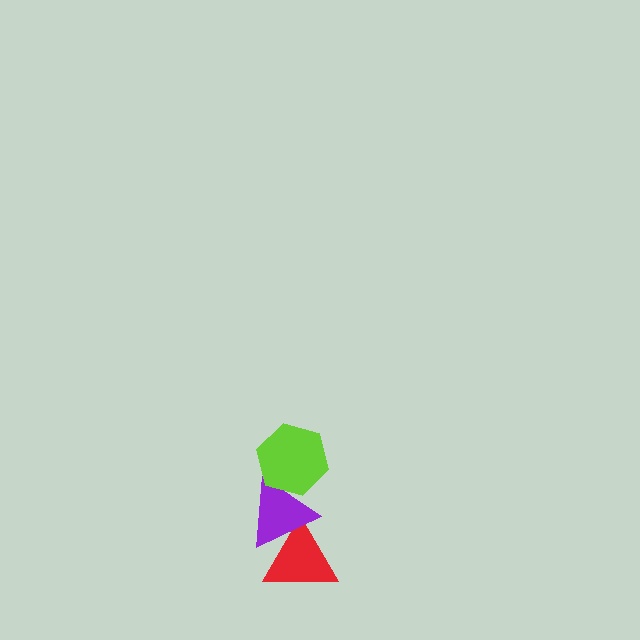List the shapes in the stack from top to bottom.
From top to bottom: the lime hexagon, the purple triangle, the red triangle.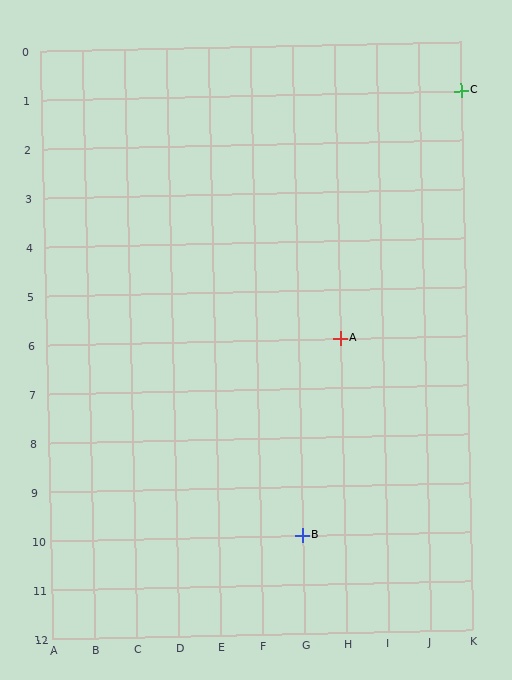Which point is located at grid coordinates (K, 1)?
Point C is at (K, 1).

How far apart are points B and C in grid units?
Points B and C are 4 columns and 9 rows apart (about 9.8 grid units diagonally).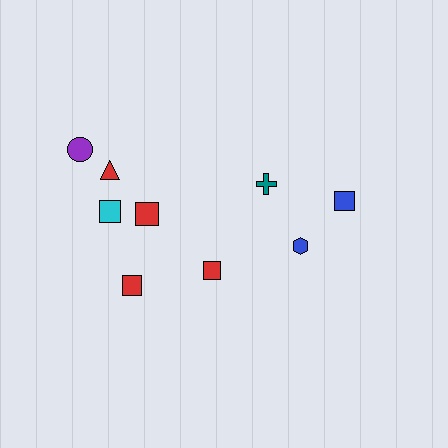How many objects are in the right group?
There are 3 objects.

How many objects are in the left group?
There are 6 objects.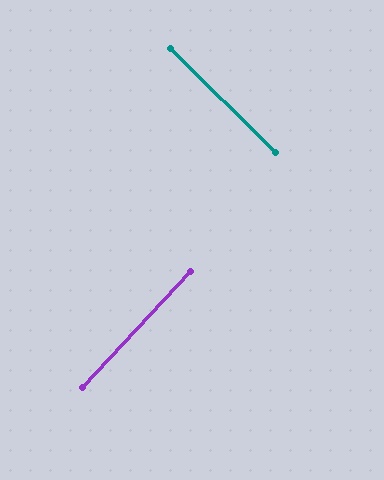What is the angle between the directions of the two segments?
Approximately 88 degrees.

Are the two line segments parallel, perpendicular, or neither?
Perpendicular — they meet at approximately 88°.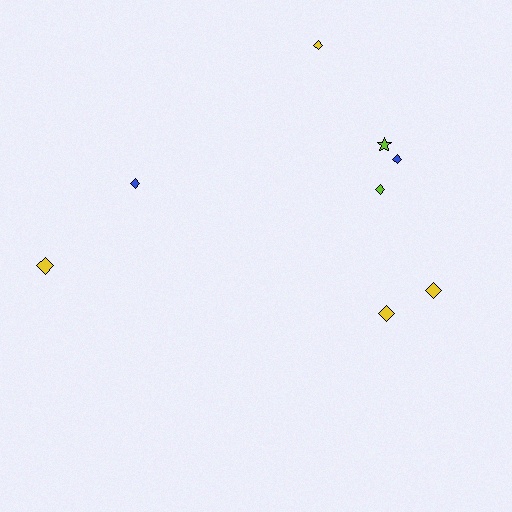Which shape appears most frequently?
Diamond, with 7 objects.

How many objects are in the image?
There are 8 objects.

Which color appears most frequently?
Yellow, with 4 objects.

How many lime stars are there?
There is 1 lime star.